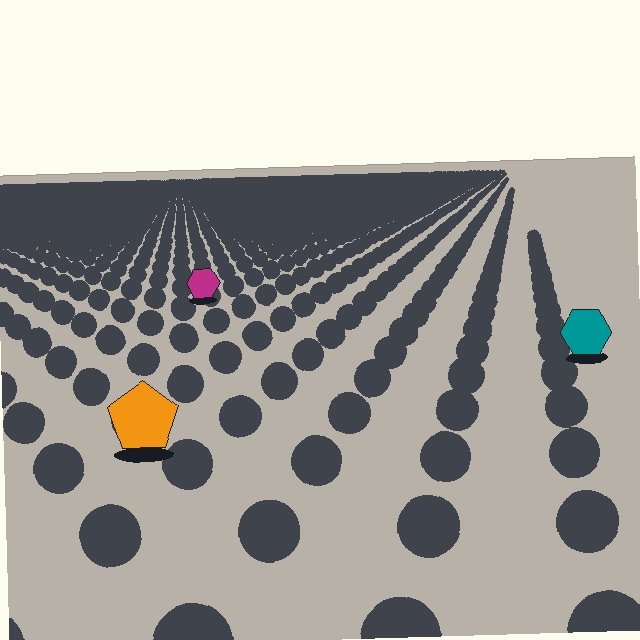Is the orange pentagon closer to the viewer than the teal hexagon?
Yes. The orange pentagon is closer — you can tell from the texture gradient: the ground texture is coarser near it.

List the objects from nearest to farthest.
From nearest to farthest: the orange pentagon, the teal hexagon, the magenta hexagon.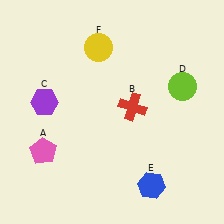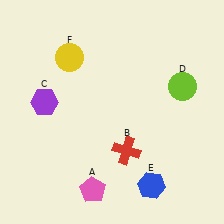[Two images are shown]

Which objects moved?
The objects that moved are: the pink pentagon (A), the red cross (B), the yellow circle (F).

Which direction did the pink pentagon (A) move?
The pink pentagon (A) moved right.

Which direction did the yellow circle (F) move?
The yellow circle (F) moved left.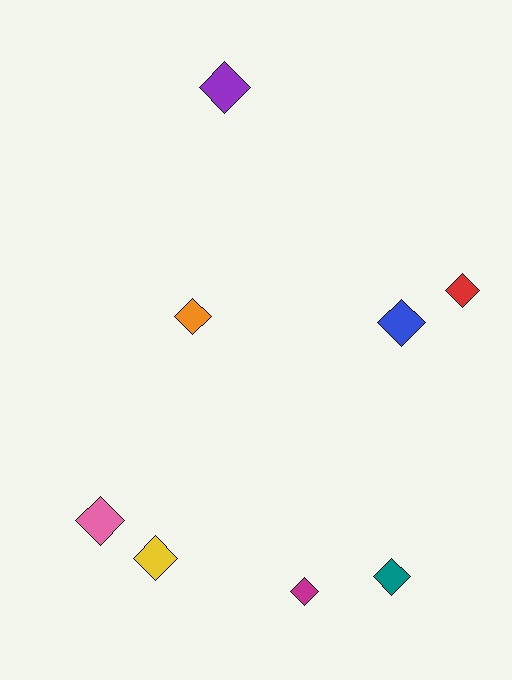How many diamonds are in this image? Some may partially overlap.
There are 8 diamonds.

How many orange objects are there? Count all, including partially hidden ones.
There is 1 orange object.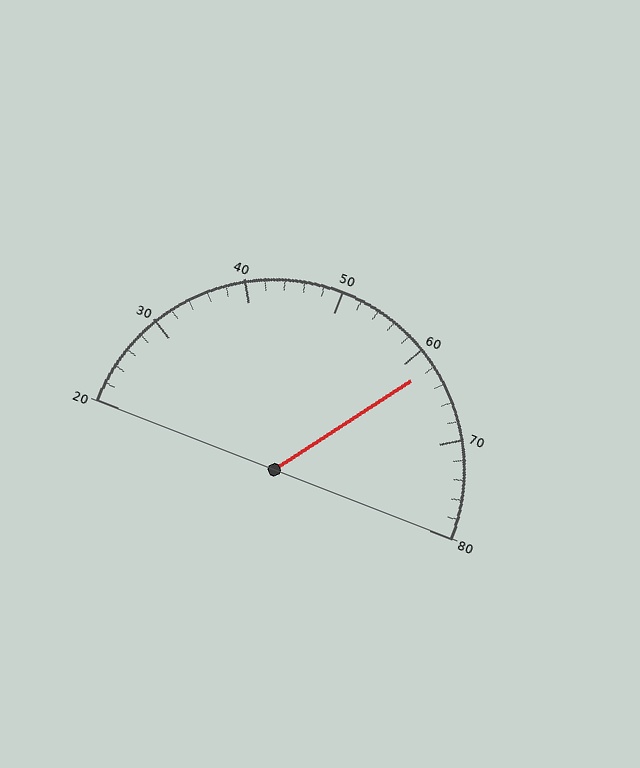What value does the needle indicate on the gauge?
The needle indicates approximately 62.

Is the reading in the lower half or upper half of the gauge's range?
The reading is in the upper half of the range (20 to 80).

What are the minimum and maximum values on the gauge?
The gauge ranges from 20 to 80.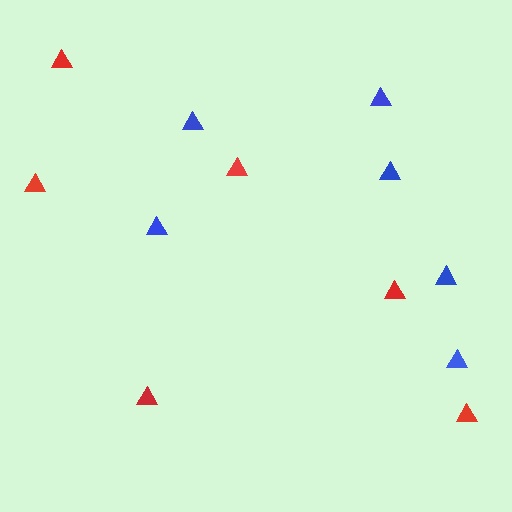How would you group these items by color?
There are 2 groups: one group of red triangles (6) and one group of blue triangles (6).